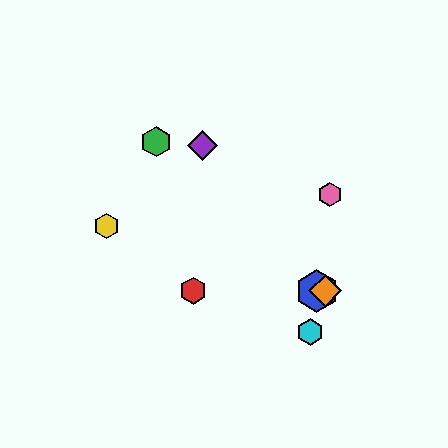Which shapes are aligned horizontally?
The red hexagon, the blue hexagon, the orange diamond are aligned horizontally.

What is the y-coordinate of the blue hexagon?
The blue hexagon is at y≈291.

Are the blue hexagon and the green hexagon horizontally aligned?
No, the blue hexagon is at y≈291 and the green hexagon is at y≈142.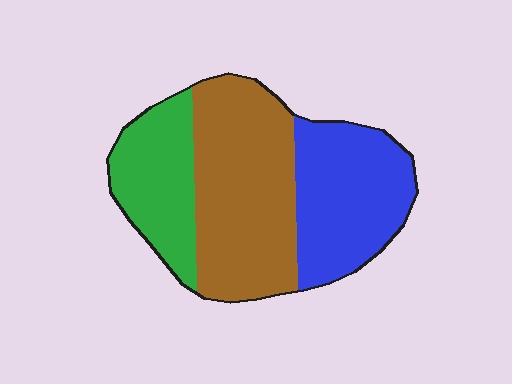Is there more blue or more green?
Blue.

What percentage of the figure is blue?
Blue covers 33% of the figure.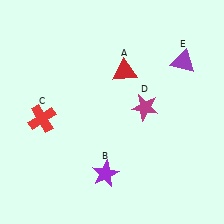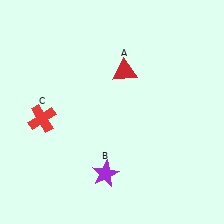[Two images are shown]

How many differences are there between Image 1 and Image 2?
There are 2 differences between the two images.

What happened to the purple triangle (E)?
The purple triangle (E) was removed in Image 2. It was in the top-right area of Image 1.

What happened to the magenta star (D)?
The magenta star (D) was removed in Image 2. It was in the top-right area of Image 1.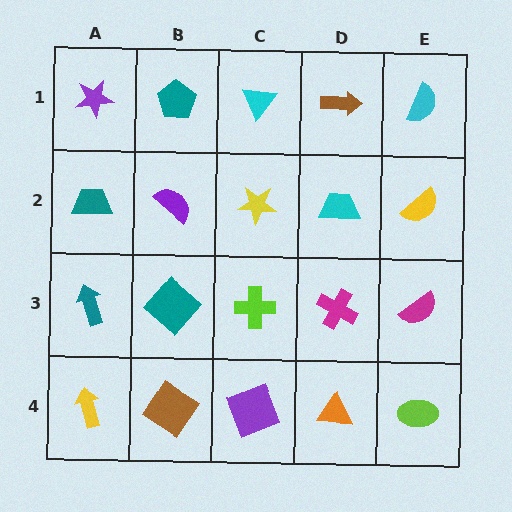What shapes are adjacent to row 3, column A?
A teal trapezoid (row 2, column A), a yellow arrow (row 4, column A), a teal diamond (row 3, column B).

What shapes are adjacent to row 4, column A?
A teal arrow (row 3, column A), a brown diamond (row 4, column B).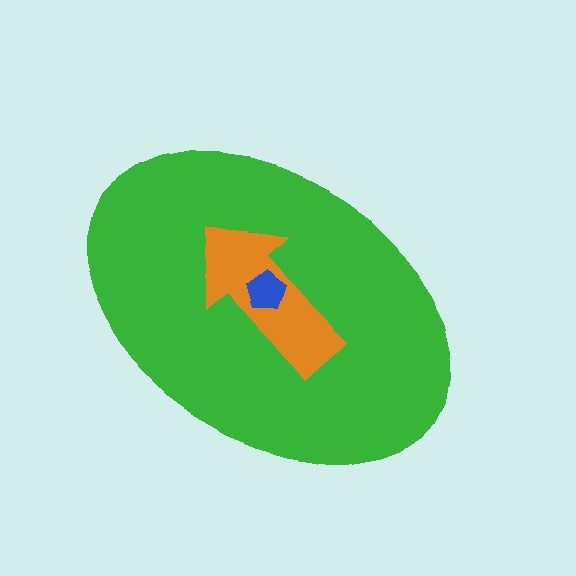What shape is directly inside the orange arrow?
The blue pentagon.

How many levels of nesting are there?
3.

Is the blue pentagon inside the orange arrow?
Yes.